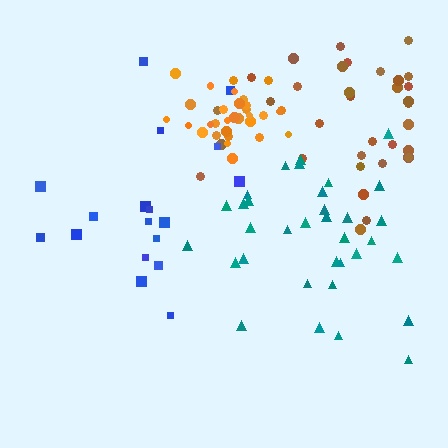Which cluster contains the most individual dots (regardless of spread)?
Brown (34).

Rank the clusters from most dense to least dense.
orange, teal, brown, blue.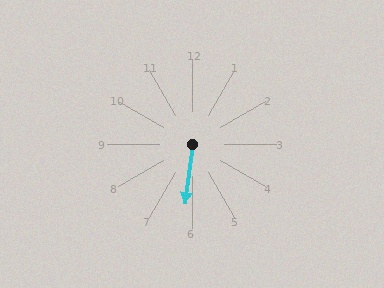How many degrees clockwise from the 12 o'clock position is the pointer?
Approximately 187 degrees.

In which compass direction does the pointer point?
South.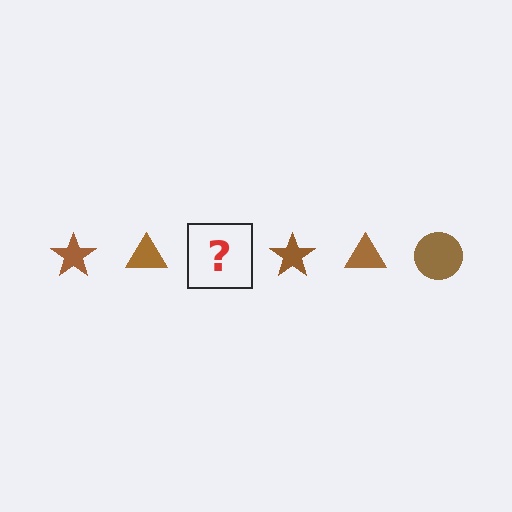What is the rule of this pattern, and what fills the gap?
The rule is that the pattern cycles through star, triangle, circle shapes in brown. The gap should be filled with a brown circle.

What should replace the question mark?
The question mark should be replaced with a brown circle.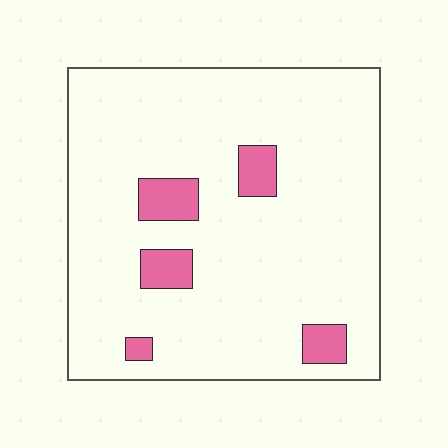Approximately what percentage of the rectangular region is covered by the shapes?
Approximately 10%.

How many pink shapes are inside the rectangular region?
5.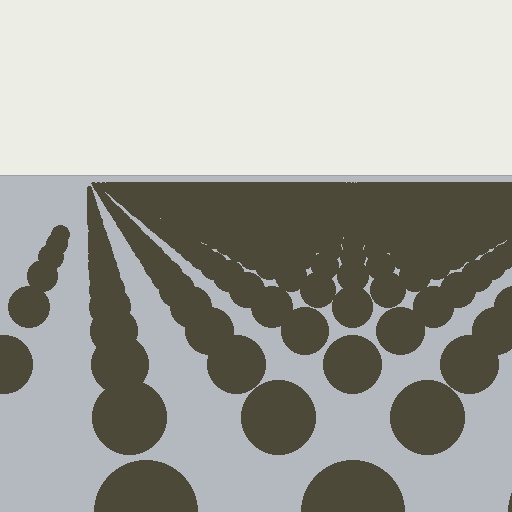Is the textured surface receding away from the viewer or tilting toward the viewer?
The surface is receding away from the viewer. Texture elements get smaller and denser toward the top.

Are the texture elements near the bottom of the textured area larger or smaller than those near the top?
Larger. Near the bottom, elements are closer to the viewer and appear at a bigger on-screen size.